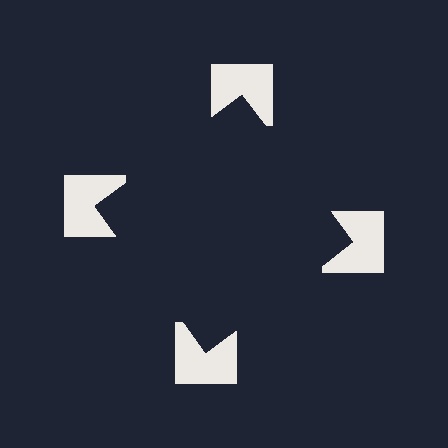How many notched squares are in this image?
There are 4 — one at each vertex of the illusory square.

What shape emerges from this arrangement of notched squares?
An illusory square — its edges are inferred from the aligned wedge cuts in the notched squares, not physically drawn.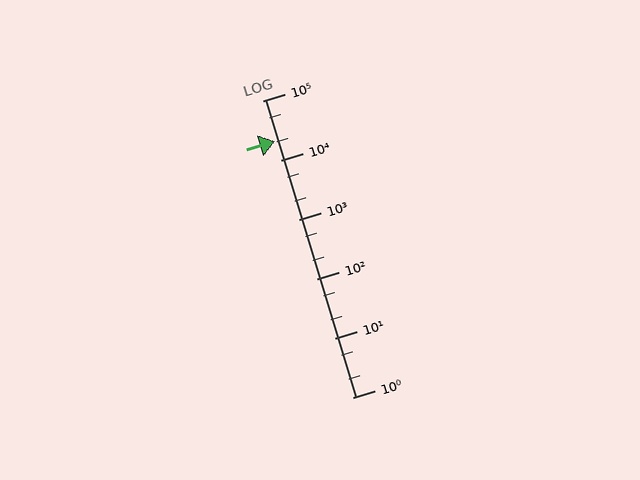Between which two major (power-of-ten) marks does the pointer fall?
The pointer is between 10000 and 100000.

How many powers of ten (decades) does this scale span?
The scale spans 5 decades, from 1 to 100000.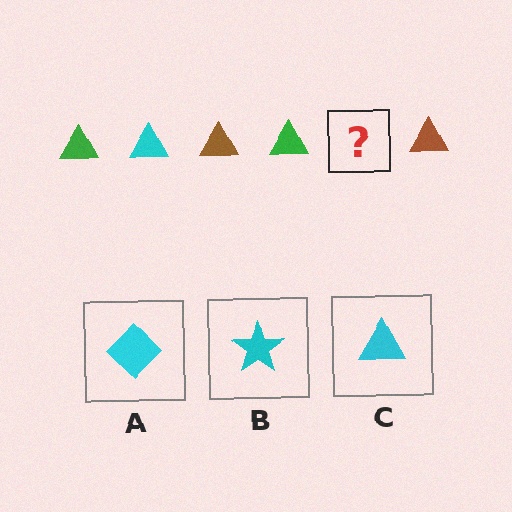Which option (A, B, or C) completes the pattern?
C.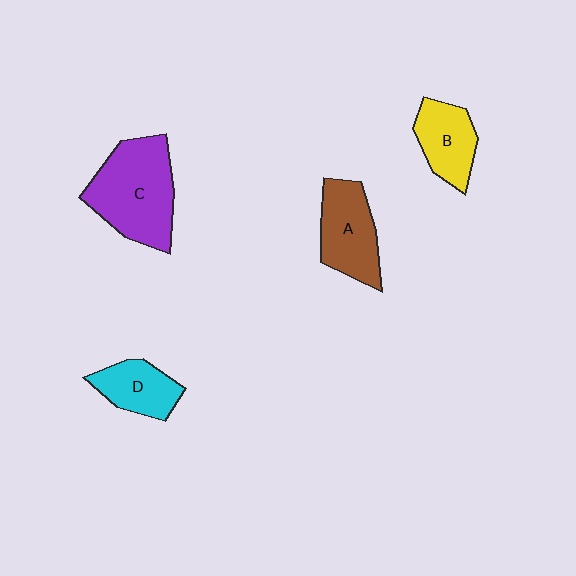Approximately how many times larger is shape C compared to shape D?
Approximately 2.0 times.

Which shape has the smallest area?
Shape D (cyan).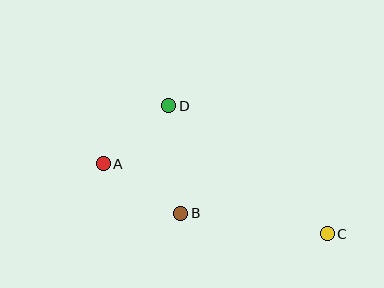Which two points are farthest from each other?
Points A and C are farthest from each other.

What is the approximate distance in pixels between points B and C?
The distance between B and C is approximately 148 pixels.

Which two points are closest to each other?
Points A and D are closest to each other.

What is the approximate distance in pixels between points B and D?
The distance between B and D is approximately 108 pixels.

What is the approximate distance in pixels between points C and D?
The distance between C and D is approximately 204 pixels.